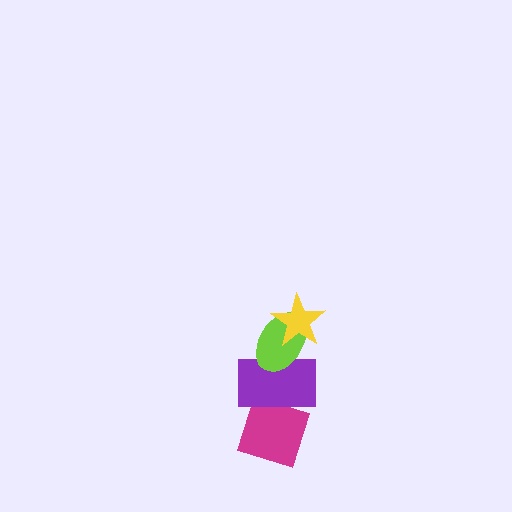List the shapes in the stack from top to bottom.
From top to bottom: the yellow star, the lime ellipse, the purple rectangle, the magenta diamond.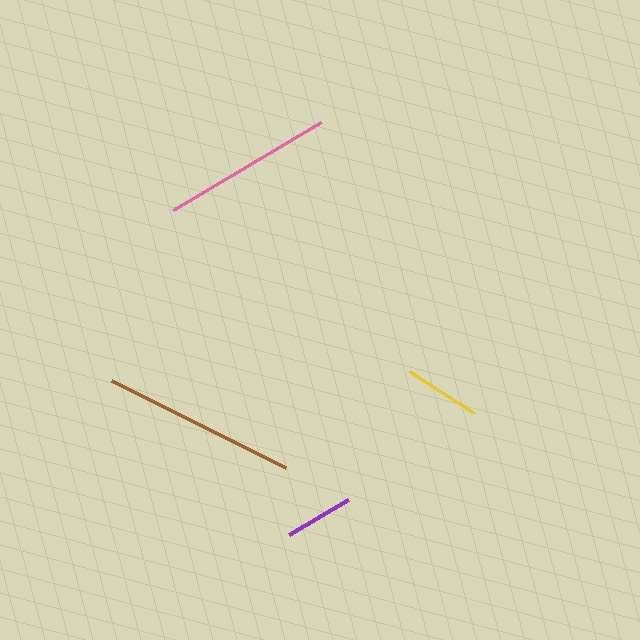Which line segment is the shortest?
The purple line is the shortest at approximately 69 pixels.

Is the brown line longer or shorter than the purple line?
The brown line is longer than the purple line.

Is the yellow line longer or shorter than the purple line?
The yellow line is longer than the purple line.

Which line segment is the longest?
The brown line is the longest at approximately 195 pixels.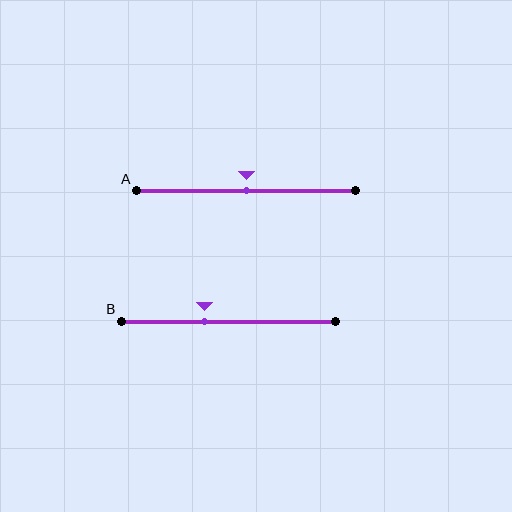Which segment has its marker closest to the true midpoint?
Segment A has its marker closest to the true midpoint.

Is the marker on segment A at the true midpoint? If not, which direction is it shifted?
Yes, the marker on segment A is at the true midpoint.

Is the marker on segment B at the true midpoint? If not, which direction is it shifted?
No, the marker on segment B is shifted to the left by about 11% of the segment length.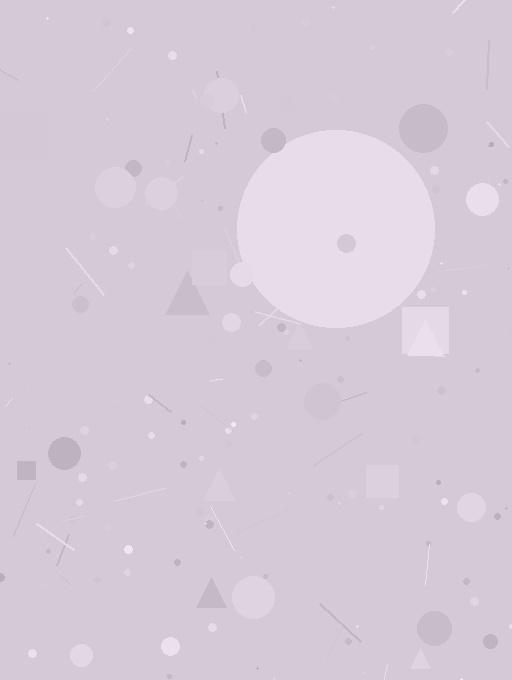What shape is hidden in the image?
A circle is hidden in the image.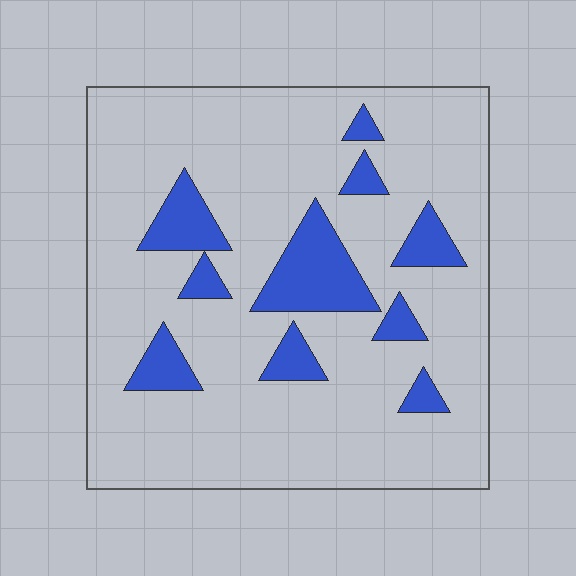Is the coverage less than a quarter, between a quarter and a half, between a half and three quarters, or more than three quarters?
Less than a quarter.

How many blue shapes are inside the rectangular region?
10.